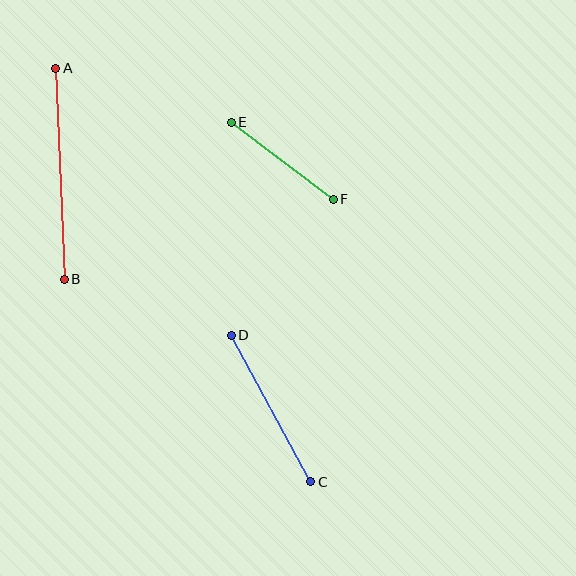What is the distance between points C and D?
The distance is approximately 167 pixels.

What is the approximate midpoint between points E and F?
The midpoint is at approximately (282, 161) pixels.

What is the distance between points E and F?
The distance is approximately 128 pixels.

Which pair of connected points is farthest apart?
Points A and B are farthest apart.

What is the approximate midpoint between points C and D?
The midpoint is at approximately (271, 409) pixels.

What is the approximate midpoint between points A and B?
The midpoint is at approximately (60, 174) pixels.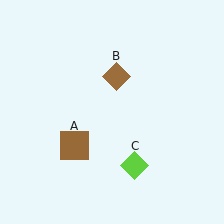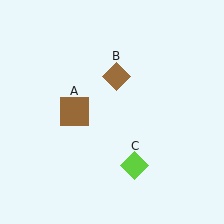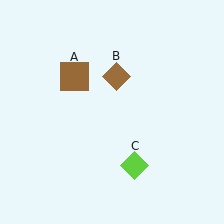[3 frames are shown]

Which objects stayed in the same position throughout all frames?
Brown diamond (object B) and lime diamond (object C) remained stationary.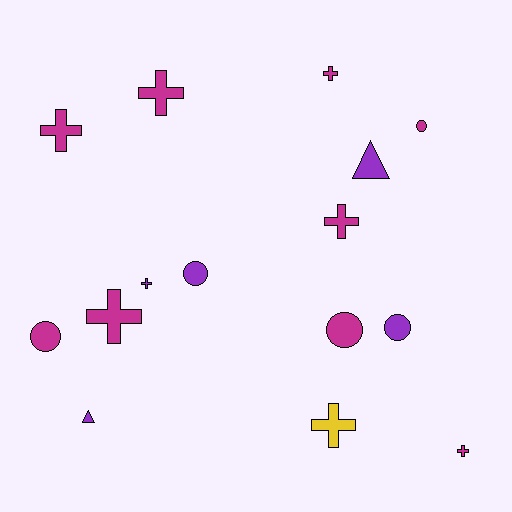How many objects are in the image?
There are 15 objects.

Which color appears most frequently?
Magenta, with 9 objects.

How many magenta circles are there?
There are 3 magenta circles.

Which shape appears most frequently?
Cross, with 8 objects.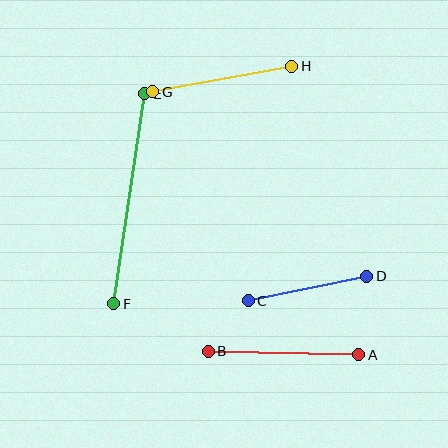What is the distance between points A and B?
The distance is approximately 151 pixels.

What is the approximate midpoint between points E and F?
The midpoint is at approximately (129, 199) pixels.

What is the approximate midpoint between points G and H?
The midpoint is at approximately (222, 79) pixels.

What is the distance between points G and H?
The distance is approximately 142 pixels.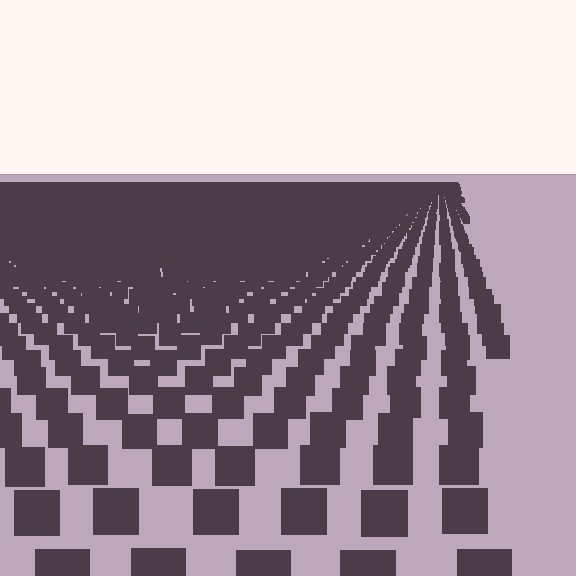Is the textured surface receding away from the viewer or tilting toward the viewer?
The surface is receding away from the viewer. Texture elements get smaller and denser toward the top.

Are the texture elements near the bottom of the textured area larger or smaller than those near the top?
Larger. Near the bottom, elements are closer to the viewer and appear at a bigger on-screen size.